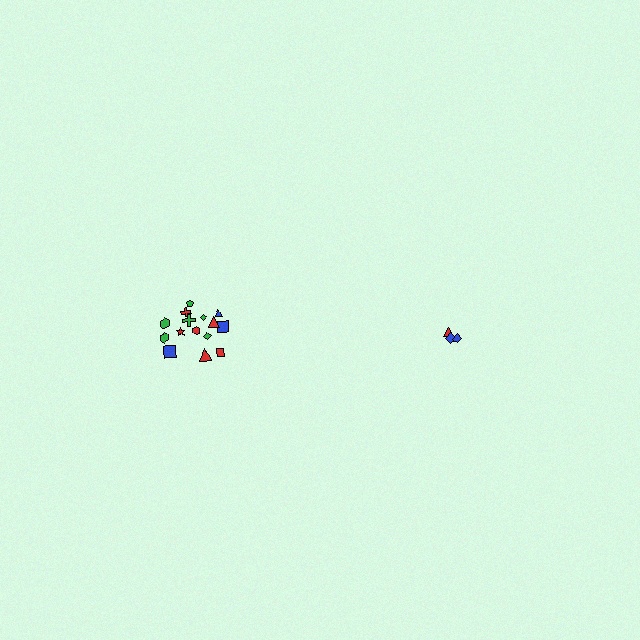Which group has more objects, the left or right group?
The left group.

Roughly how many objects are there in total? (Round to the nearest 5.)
Roughly 20 objects in total.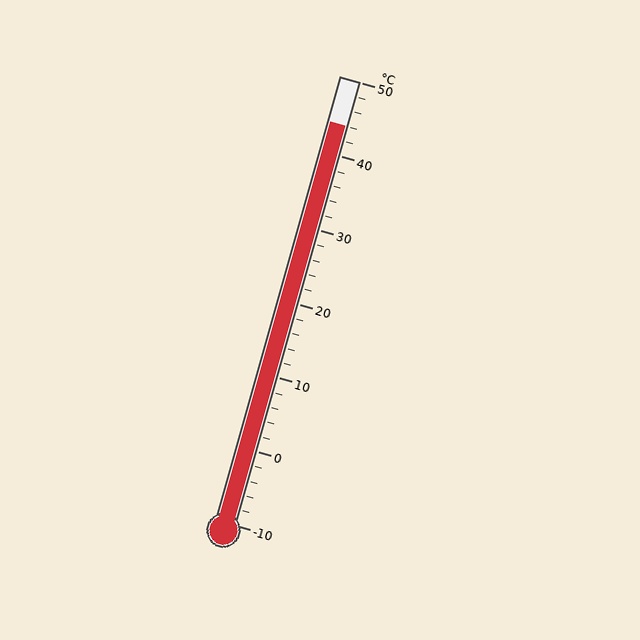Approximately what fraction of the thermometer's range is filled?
The thermometer is filled to approximately 90% of its range.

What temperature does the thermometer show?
The thermometer shows approximately 44°C.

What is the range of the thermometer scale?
The thermometer scale ranges from -10°C to 50°C.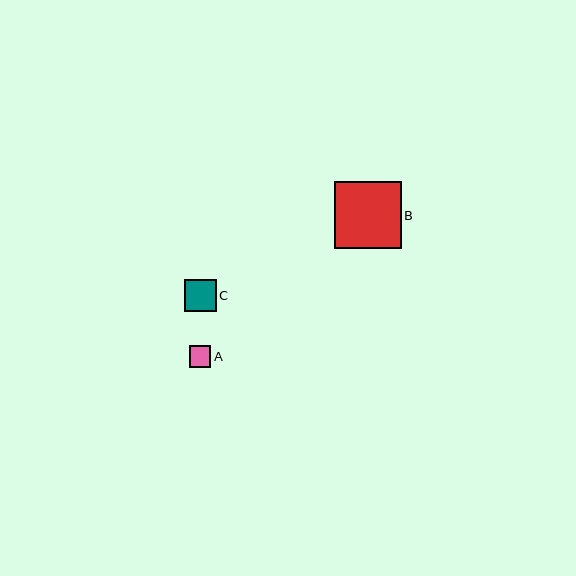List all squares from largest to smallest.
From largest to smallest: B, C, A.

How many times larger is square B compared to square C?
Square B is approximately 2.1 times the size of square C.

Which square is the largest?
Square B is the largest with a size of approximately 67 pixels.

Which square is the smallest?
Square A is the smallest with a size of approximately 22 pixels.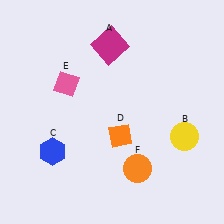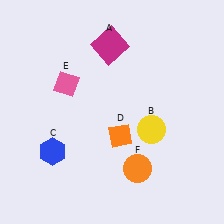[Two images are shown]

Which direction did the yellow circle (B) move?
The yellow circle (B) moved left.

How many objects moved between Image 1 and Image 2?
1 object moved between the two images.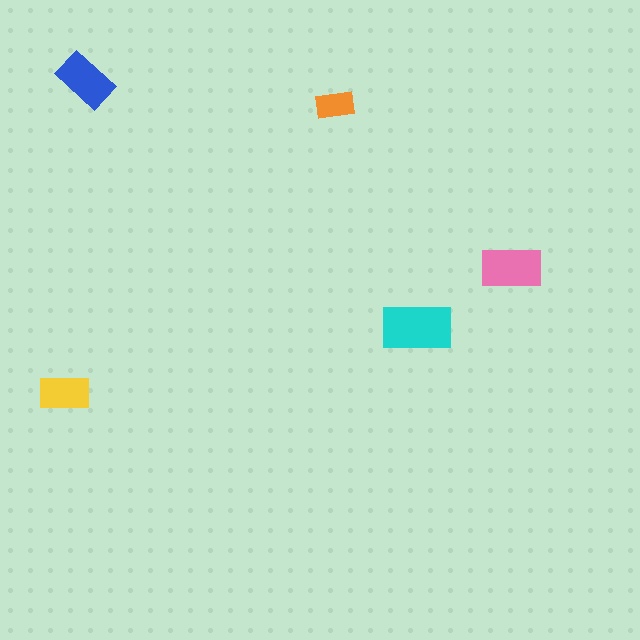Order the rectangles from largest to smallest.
the cyan one, the pink one, the blue one, the yellow one, the orange one.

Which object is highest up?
The blue rectangle is topmost.